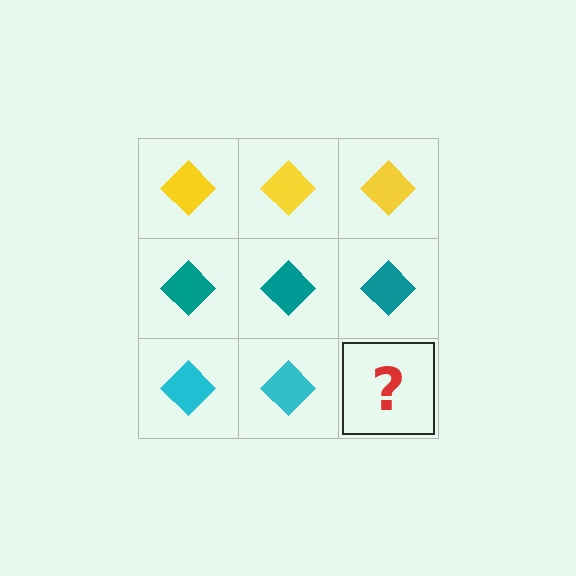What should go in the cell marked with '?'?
The missing cell should contain a cyan diamond.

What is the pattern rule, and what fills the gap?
The rule is that each row has a consistent color. The gap should be filled with a cyan diamond.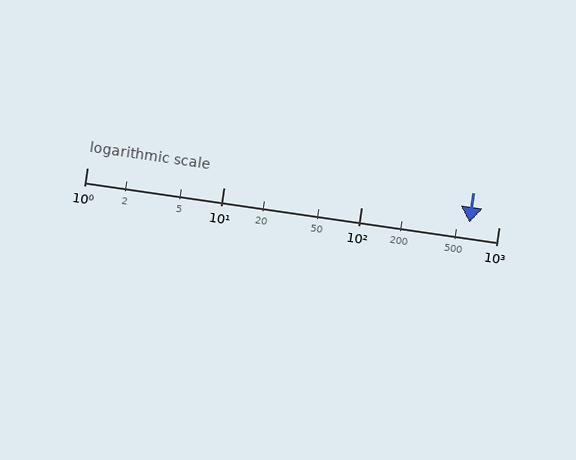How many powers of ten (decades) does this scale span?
The scale spans 3 decades, from 1 to 1000.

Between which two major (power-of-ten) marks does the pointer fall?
The pointer is between 100 and 1000.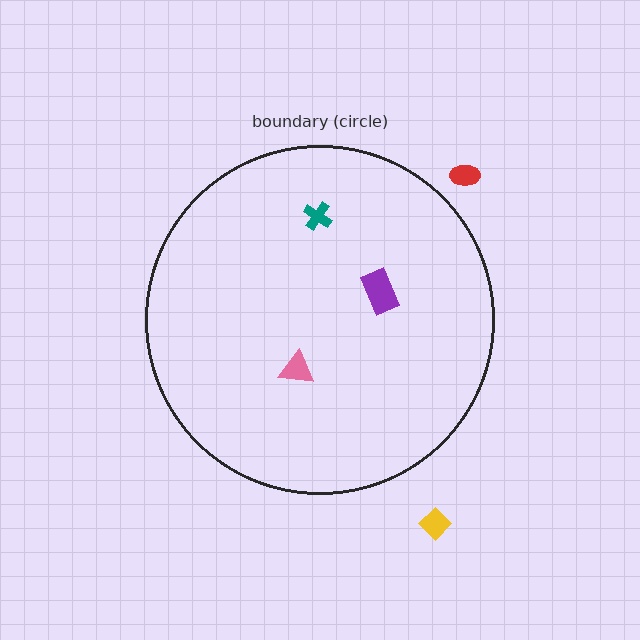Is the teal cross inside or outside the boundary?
Inside.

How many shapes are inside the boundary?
3 inside, 2 outside.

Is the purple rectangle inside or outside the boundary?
Inside.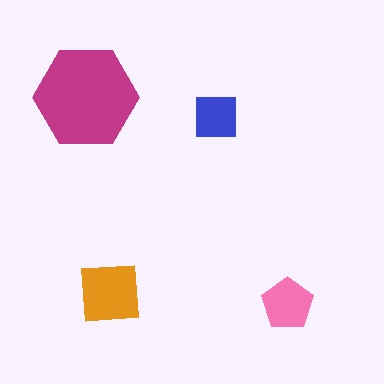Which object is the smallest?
The blue square.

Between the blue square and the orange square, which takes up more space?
The orange square.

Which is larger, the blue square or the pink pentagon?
The pink pentagon.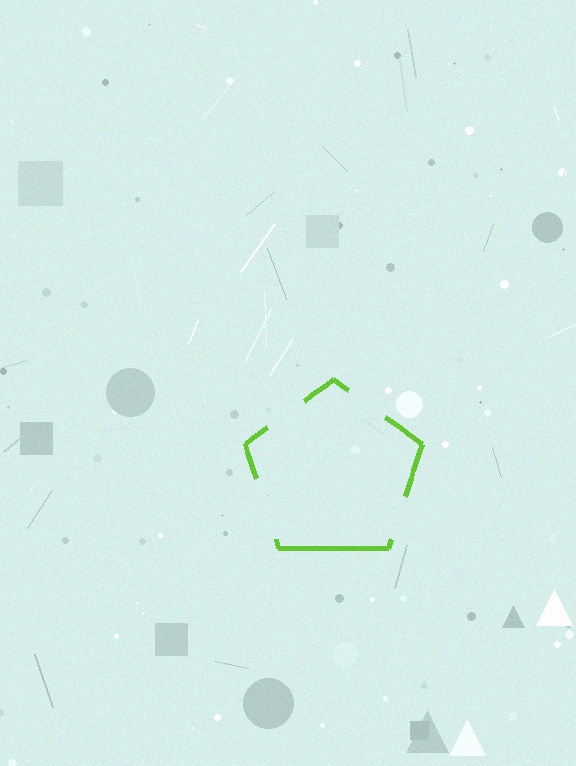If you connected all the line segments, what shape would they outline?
They would outline a pentagon.